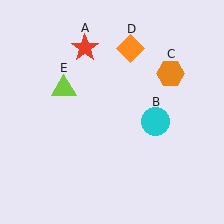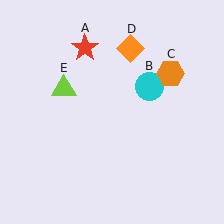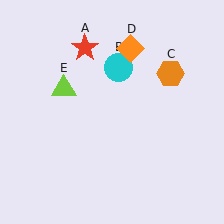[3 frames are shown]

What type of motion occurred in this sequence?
The cyan circle (object B) rotated counterclockwise around the center of the scene.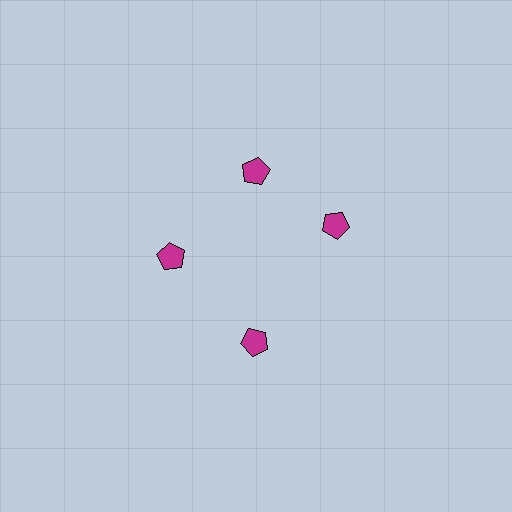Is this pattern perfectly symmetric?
No. The 4 magenta pentagons are arranged in a ring, but one element near the 3 o'clock position is rotated out of alignment along the ring, breaking the 4-fold rotational symmetry.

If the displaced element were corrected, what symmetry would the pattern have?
It would have 4-fold rotational symmetry — the pattern would map onto itself every 90 degrees.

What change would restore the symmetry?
The symmetry would be restored by rotating it back into even spacing with its neighbors so that all 4 pentagons sit at equal angles and equal distance from the center.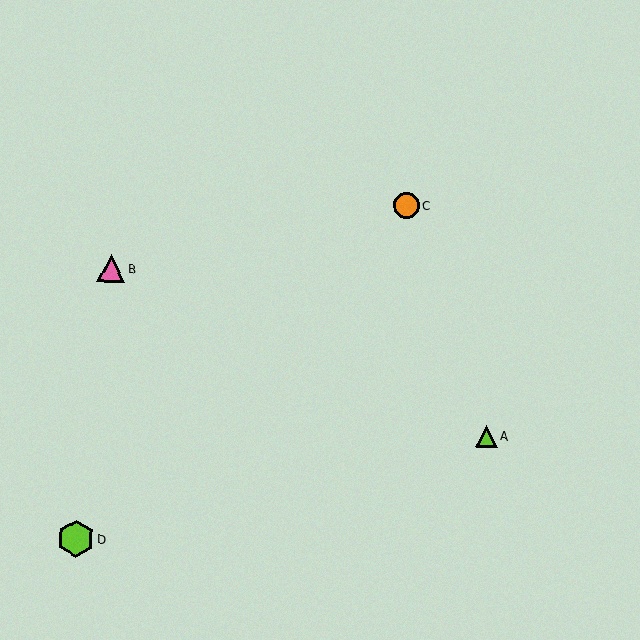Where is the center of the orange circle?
The center of the orange circle is at (406, 205).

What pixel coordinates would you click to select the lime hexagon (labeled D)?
Click at (76, 539) to select the lime hexagon D.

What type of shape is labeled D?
Shape D is a lime hexagon.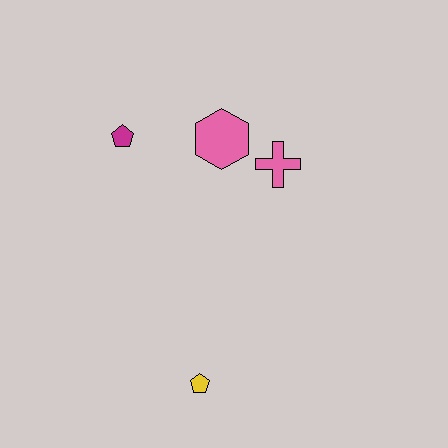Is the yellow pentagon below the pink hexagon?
Yes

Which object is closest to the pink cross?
The pink hexagon is closest to the pink cross.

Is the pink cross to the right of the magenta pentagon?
Yes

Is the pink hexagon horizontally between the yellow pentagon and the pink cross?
Yes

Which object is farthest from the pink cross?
The yellow pentagon is farthest from the pink cross.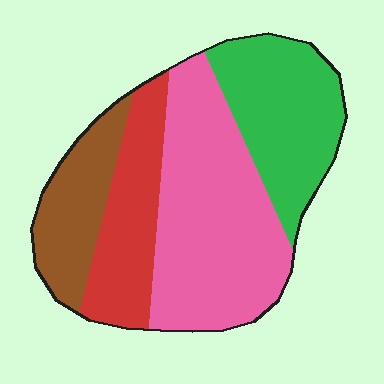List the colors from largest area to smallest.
From largest to smallest: pink, green, red, brown.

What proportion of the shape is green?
Green takes up about one quarter (1/4) of the shape.